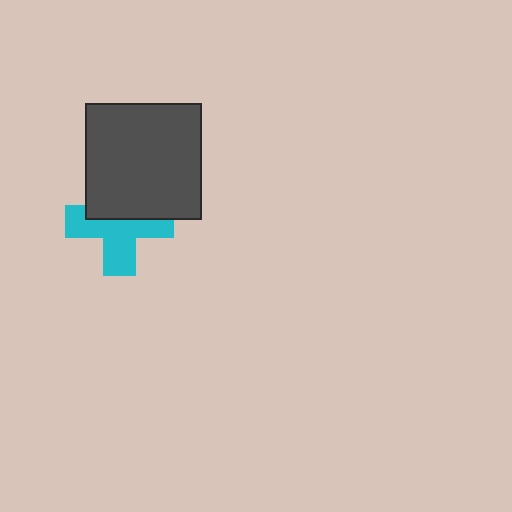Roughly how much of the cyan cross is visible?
About half of it is visible (roughly 58%).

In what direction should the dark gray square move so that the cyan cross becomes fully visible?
The dark gray square should move up. That is the shortest direction to clear the overlap and leave the cyan cross fully visible.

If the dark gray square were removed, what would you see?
You would see the complete cyan cross.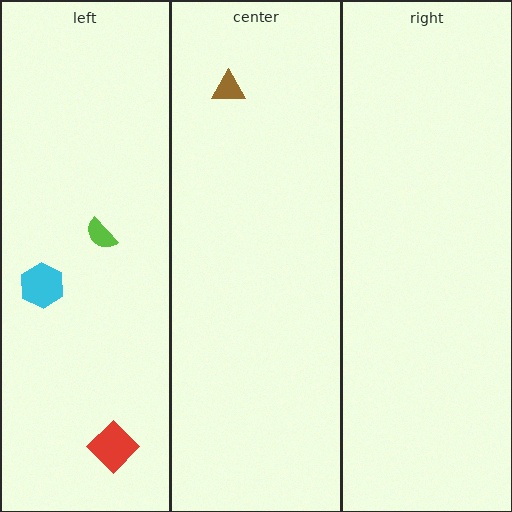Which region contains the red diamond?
The left region.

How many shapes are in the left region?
3.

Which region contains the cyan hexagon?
The left region.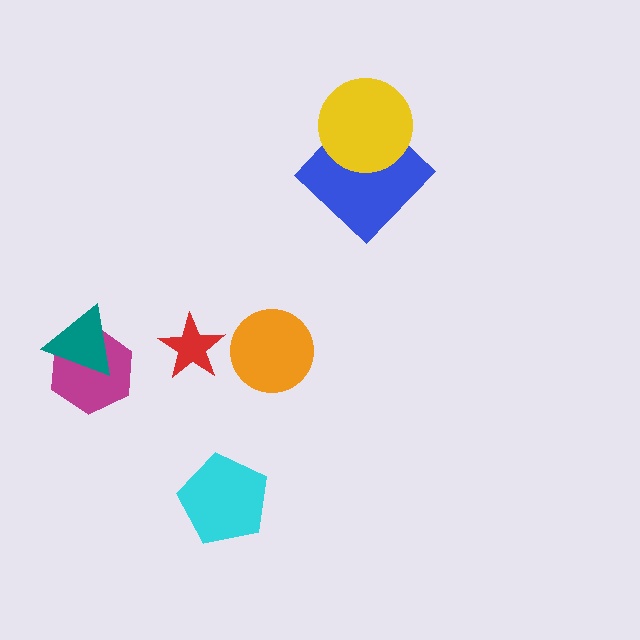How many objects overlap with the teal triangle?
1 object overlaps with the teal triangle.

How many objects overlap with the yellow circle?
1 object overlaps with the yellow circle.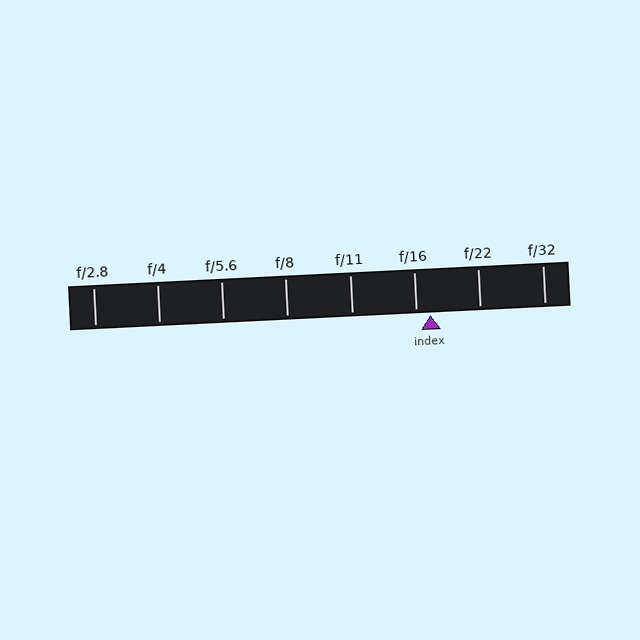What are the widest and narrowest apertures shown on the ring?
The widest aperture shown is f/2.8 and the narrowest is f/32.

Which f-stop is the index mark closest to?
The index mark is closest to f/16.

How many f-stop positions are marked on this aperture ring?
There are 8 f-stop positions marked.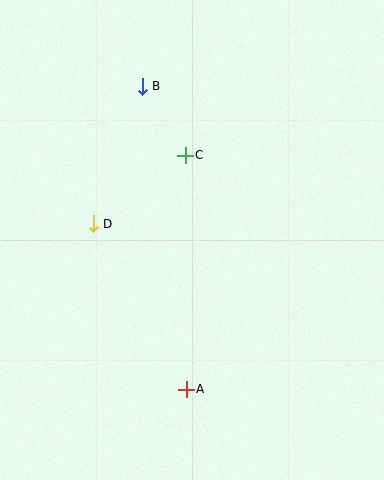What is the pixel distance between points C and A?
The distance between C and A is 234 pixels.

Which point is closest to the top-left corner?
Point B is closest to the top-left corner.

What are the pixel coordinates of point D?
Point D is at (93, 224).